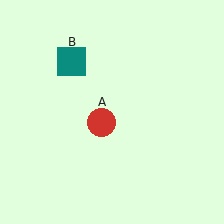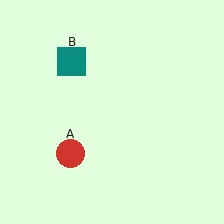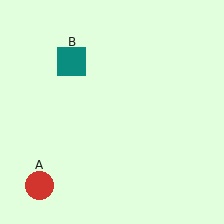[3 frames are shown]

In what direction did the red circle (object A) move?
The red circle (object A) moved down and to the left.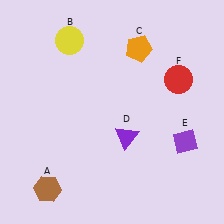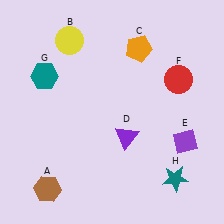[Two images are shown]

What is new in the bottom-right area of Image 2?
A teal star (H) was added in the bottom-right area of Image 2.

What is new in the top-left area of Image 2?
A teal hexagon (G) was added in the top-left area of Image 2.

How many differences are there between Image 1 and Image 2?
There are 2 differences between the two images.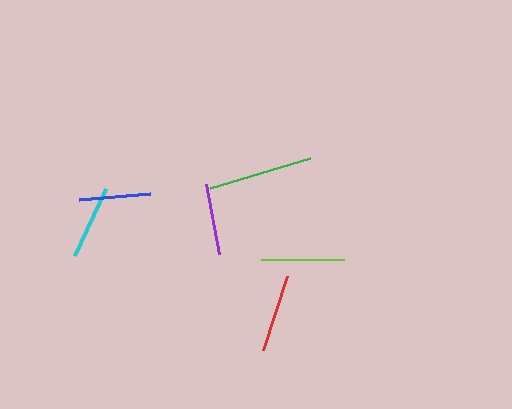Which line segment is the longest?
The green line is the longest at approximately 105 pixels.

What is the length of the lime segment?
The lime segment is approximately 83 pixels long.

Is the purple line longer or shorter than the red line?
The red line is longer than the purple line.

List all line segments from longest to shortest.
From longest to shortest: green, lime, red, cyan, purple, blue.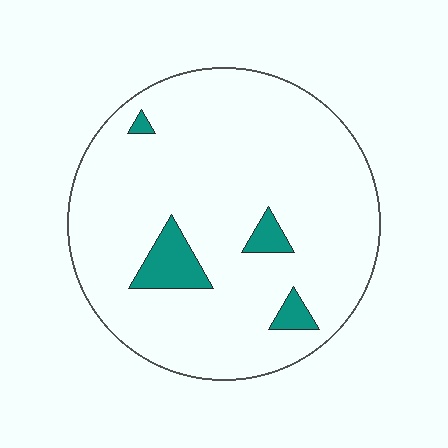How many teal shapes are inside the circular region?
4.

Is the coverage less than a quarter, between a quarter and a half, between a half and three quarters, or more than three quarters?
Less than a quarter.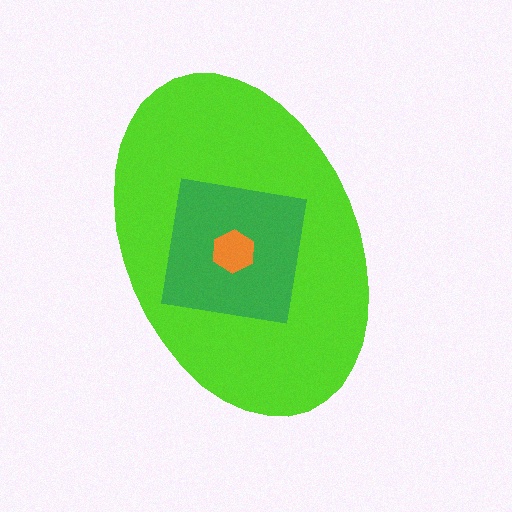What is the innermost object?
The orange hexagon.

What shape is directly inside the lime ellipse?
The green square.